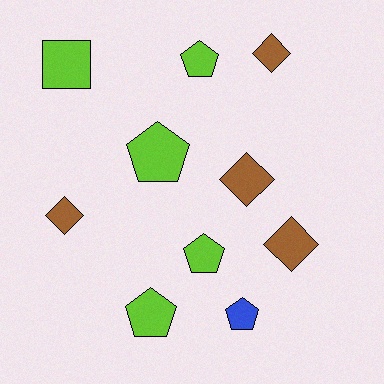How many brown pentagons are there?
There are no brown pentagons.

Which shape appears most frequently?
Pentagon, with 5 objects.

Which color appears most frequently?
Lime, with 5 objects.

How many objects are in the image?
There are 10 objects.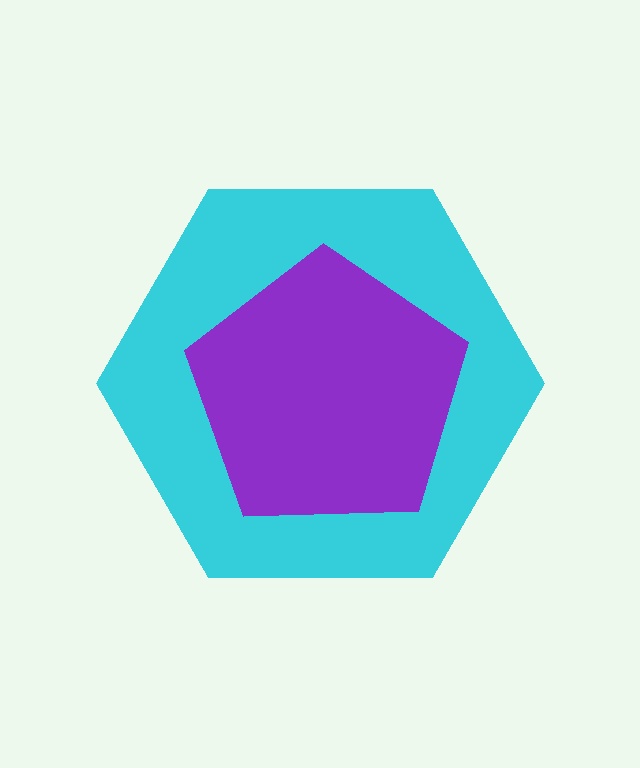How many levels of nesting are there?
2.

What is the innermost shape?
The purple pentagon.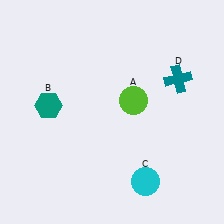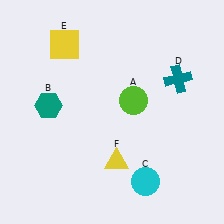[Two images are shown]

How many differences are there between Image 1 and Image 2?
There are 2 differences between the two images.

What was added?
A yellow square (E), a yellow triangle (F) were added in Image 2.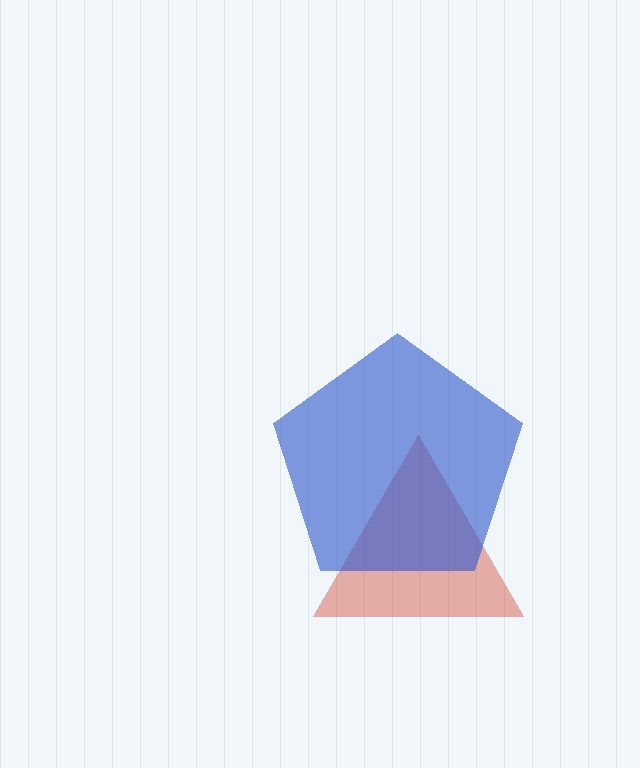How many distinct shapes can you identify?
There are 2 distinct shapes: a red triangle, a blue pentagon.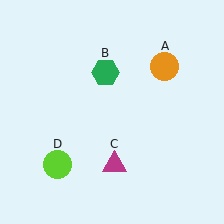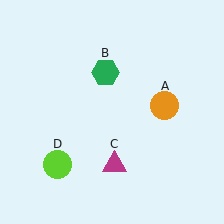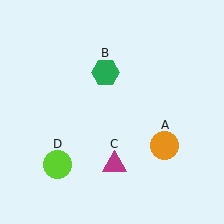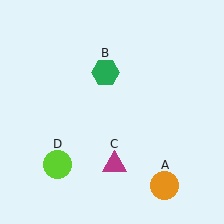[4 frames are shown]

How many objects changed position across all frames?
1 object changed position: orange circle (object A).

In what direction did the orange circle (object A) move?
The orange circle (object A) moved down.